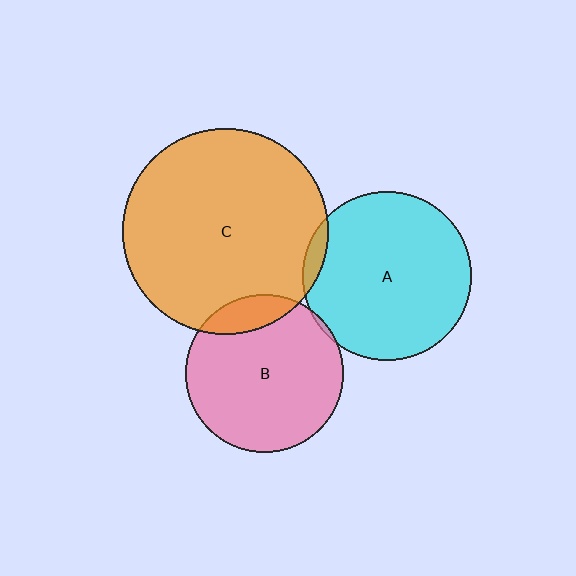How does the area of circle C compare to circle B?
Approximately 1.7 times.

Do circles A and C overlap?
Yes.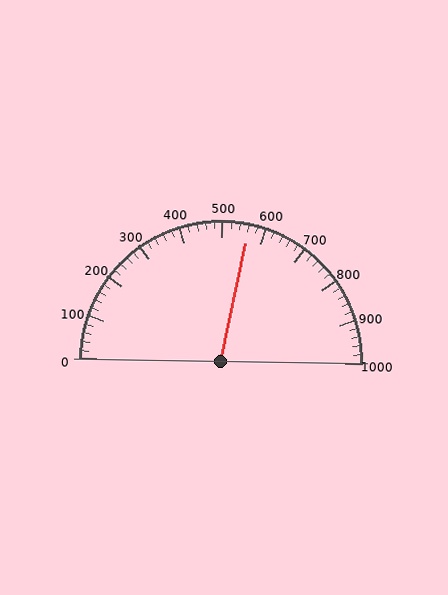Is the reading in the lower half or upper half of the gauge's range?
The reading is in the upper half of the range (0 to 1000).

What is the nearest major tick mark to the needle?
The nearest major tick mark is 600.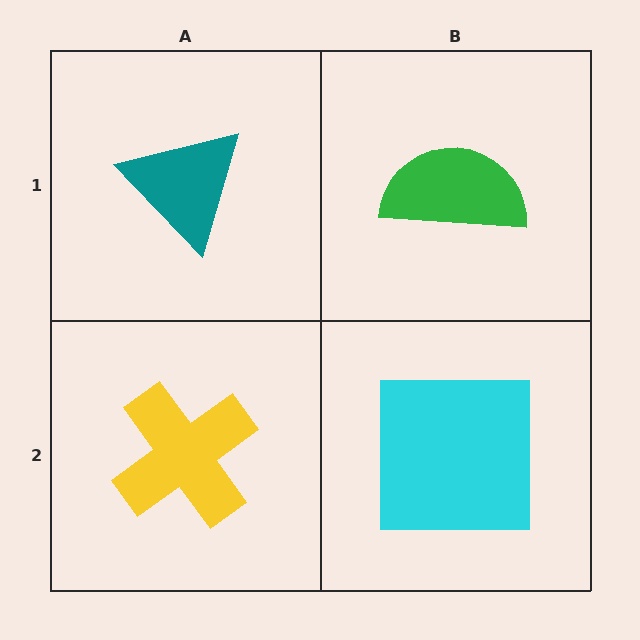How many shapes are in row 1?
2 shapes.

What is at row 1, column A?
A teal triangle.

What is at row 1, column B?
A green semicircle.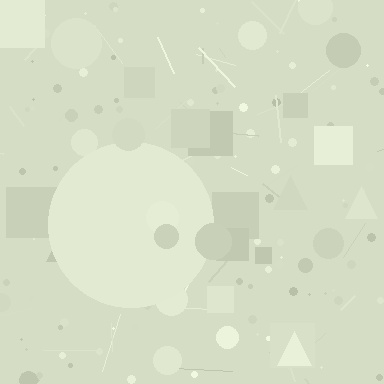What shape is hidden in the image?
A circle is hidden in the image.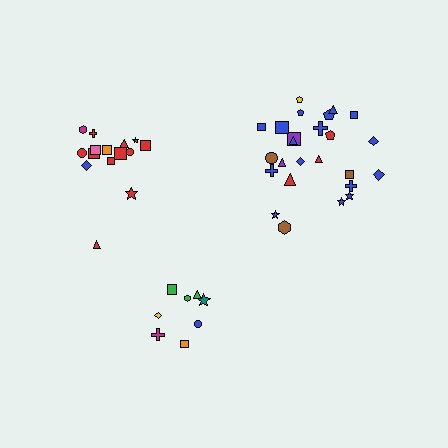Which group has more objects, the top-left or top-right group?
The top-right group.